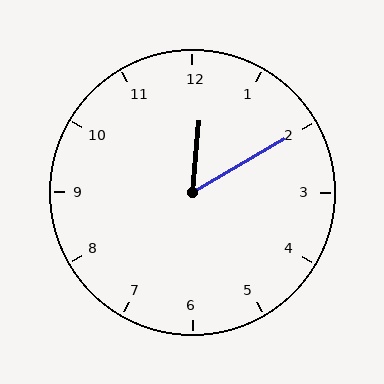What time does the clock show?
12:10.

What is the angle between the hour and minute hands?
Approximately 55 degrees.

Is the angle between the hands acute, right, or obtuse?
It is acute.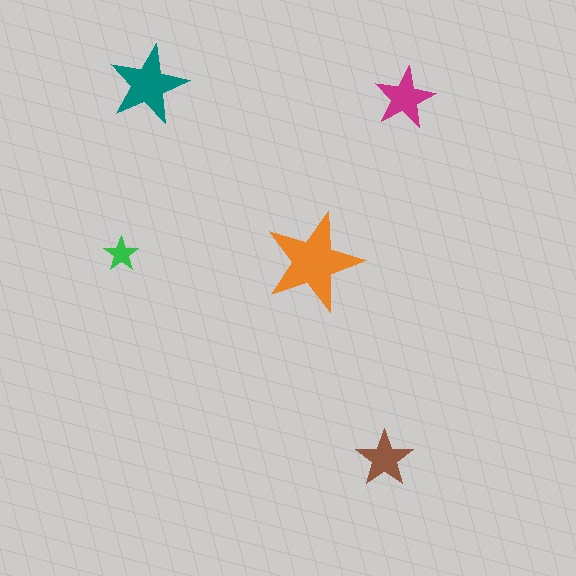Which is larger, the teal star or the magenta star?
The teal one.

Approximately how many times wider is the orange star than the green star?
About 3 times wider.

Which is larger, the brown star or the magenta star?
The magenta one.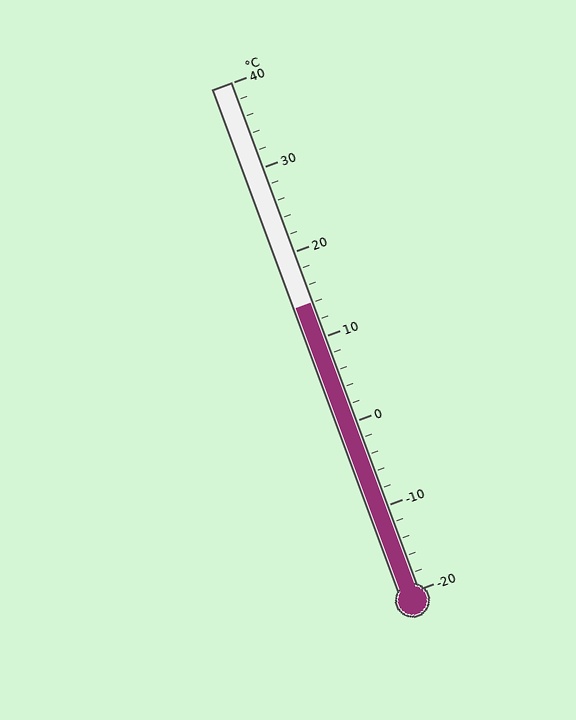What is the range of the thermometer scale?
The thermometer scale ranges from -20°C to 40°C.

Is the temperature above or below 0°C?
The temperature is above 0°C.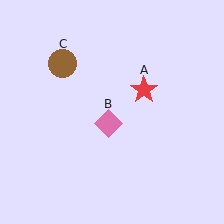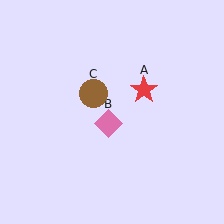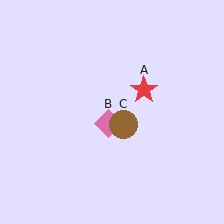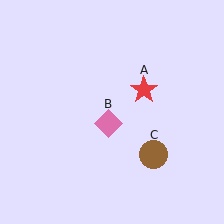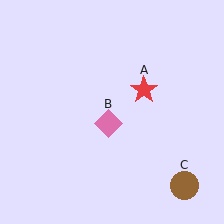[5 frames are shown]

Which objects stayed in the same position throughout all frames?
Red star (object A) and pink diamond (object B) remained stationary.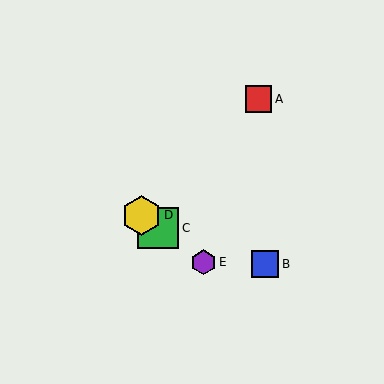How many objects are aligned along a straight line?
3 objects (C, D, E) are aligned along a straight line.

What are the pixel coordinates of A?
Object A is at (259, 99).